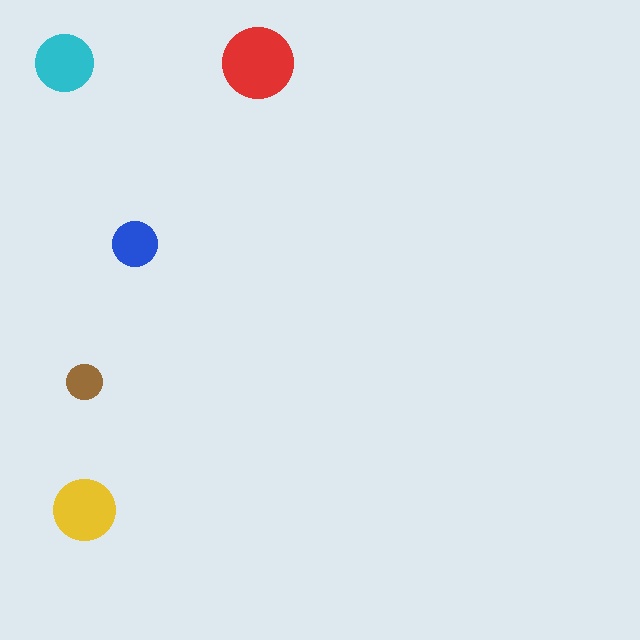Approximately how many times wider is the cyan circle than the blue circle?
About 1.5 times wider.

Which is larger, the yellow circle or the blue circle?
The yellow one.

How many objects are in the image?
There are 5 objects in the image.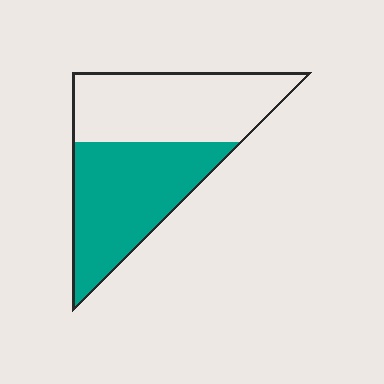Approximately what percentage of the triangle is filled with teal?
Approximately 50%.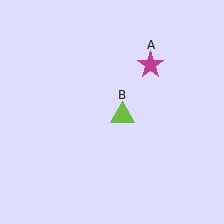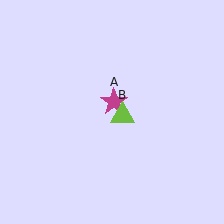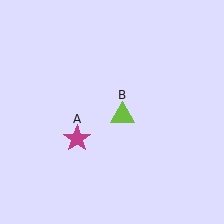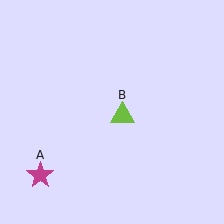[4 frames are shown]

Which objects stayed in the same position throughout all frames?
Lime triangle (object B) remained stationary.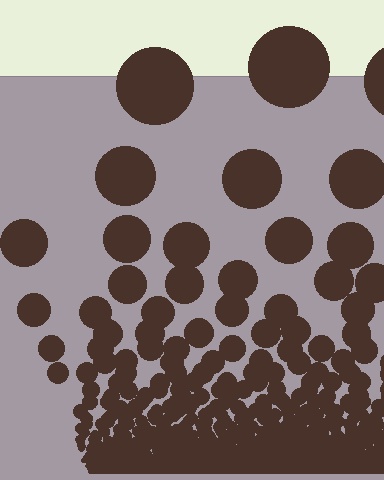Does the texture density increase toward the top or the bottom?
Density increases toward the bottom.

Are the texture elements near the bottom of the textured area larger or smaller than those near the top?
Smaller. The gradient is inverted — elements near the bottom are smaller and denser.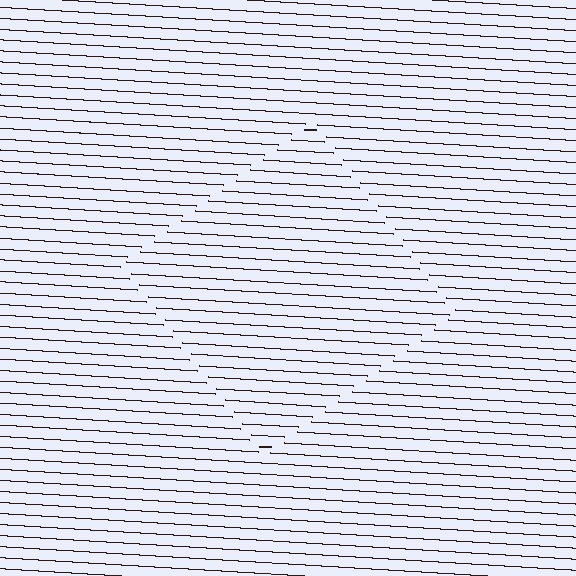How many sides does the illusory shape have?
4 sides — the line-ends trace a square.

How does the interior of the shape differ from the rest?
The interior of the shape contains the same grating, shifted by half a period — the contour is defined by the phase discontinuity where line-ends from the inner and outer gratings abut.